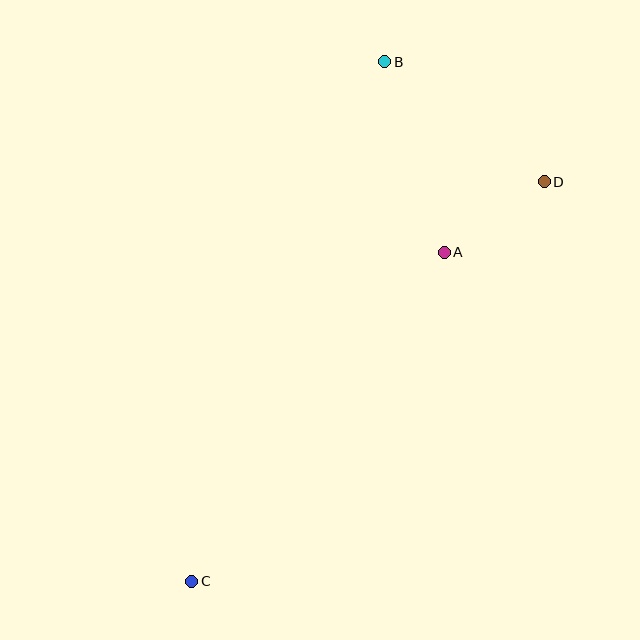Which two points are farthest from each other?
Points B and C are farthest from each other.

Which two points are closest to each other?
Points A and D are closest to each other.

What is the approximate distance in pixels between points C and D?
The distance between C and D is approximately 533 pixels.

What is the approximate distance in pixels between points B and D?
The distance between B and D is approximately 200 pixels.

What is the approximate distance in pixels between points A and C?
The distance between A and C is approximately 415 pixels.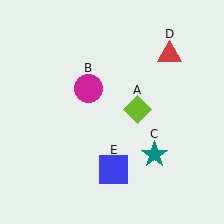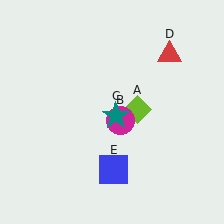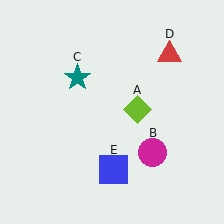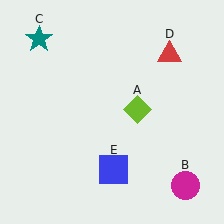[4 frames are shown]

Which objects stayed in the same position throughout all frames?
Lime diamond (object A) and red triangle (object D) and blue square (object E) remained stationary.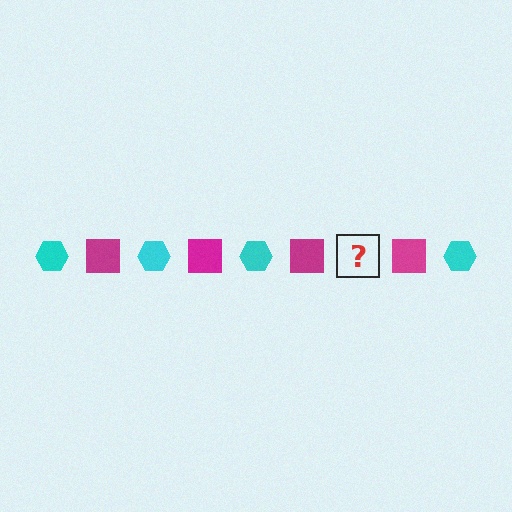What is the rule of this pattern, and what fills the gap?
The rule is that the pattern alternates between cyan hexagon and magenta square. The gap should be filled with a cyan hexagon.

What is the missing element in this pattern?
The missing element is a cyan hexagon.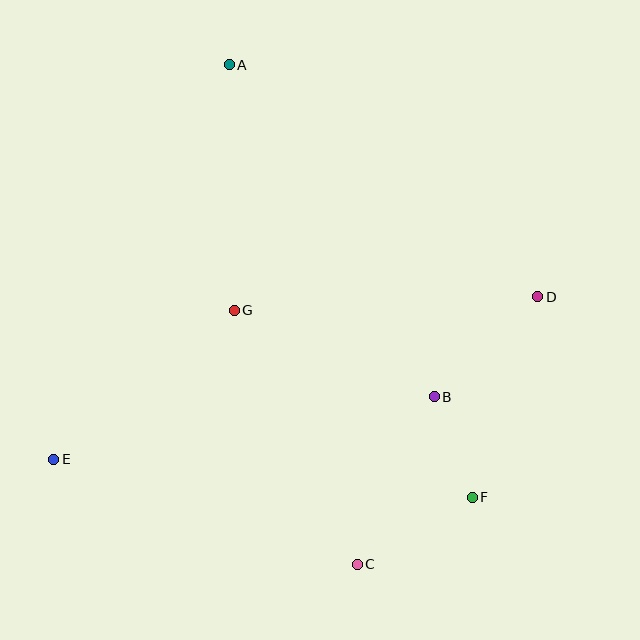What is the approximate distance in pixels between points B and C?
The distance between B and C is approximately 184 pixels.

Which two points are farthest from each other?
Points A and C are farthest from each other.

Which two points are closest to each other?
Points B and F are closest to each other.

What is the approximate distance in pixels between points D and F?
The distance between D and F is approximately 211 pixels.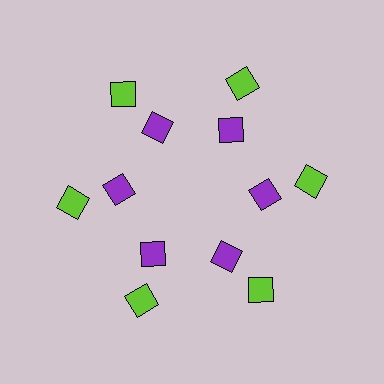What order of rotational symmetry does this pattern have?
This pattern has 6-fold rotational symmetry.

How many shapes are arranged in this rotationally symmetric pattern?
There are 12 shapes, arranged in 6 groups of 2.